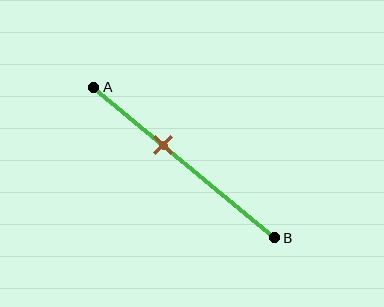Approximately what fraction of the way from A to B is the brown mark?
The brown mark is approximately 40% of the way from A to B.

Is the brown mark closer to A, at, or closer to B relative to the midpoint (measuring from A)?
The brown mark is closer to point A than the midpoint of segment AB.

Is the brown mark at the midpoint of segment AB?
No, the mark is at about 40% from A, not at the 50% midpoint.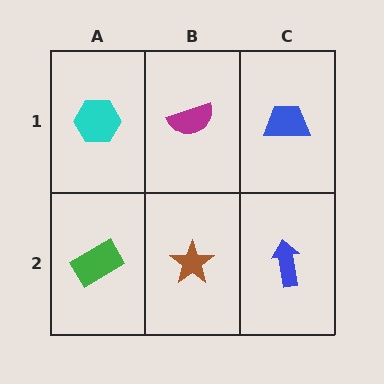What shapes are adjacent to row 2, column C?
A blue trapezoid (row 1, column C), a brown star (row 2, column B).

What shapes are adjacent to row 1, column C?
A blue arrow (row 2, column C), a magenta semicircle (row 1, column B).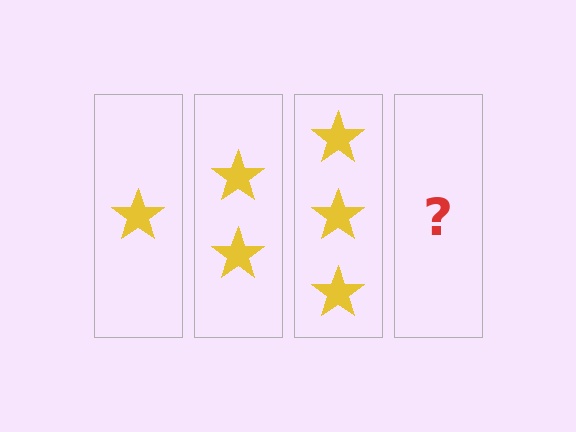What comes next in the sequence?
The next element should be 4 stars.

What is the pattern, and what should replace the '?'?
The pattern is that each step adds one more star. The '?' should be 4 stars.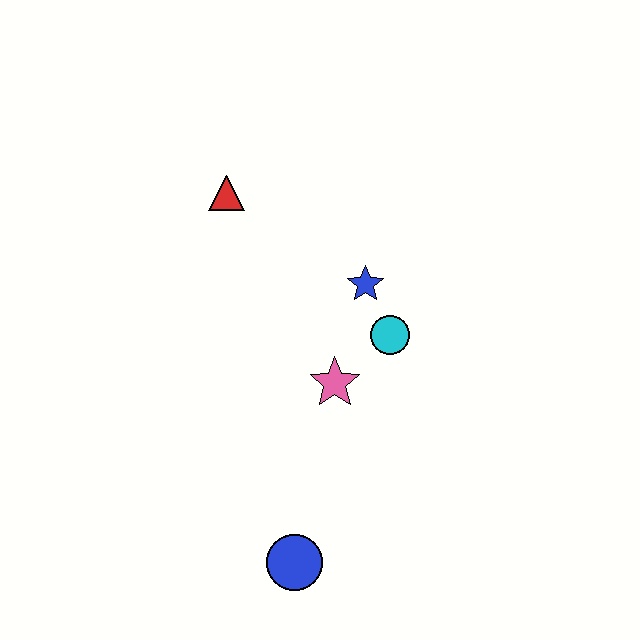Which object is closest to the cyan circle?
The blue star is closest to the cyan circle.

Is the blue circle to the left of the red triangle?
No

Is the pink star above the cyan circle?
No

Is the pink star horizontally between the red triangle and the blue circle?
No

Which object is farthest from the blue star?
The blue circle is farthest from the blue star.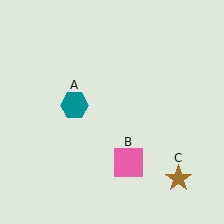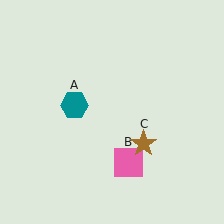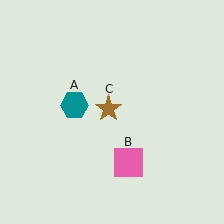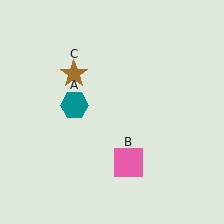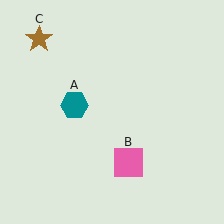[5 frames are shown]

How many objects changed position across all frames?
1 object changed position: brown star (object C).